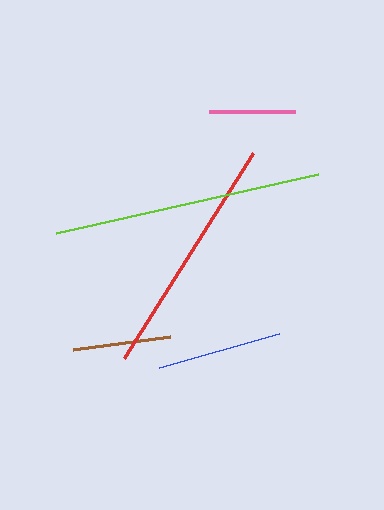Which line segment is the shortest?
The pink line is the shortest at approximately 86 pixels.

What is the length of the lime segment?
The lime segment is approximately 269 pixels long.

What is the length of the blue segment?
The blue segment is approximately 125 pixels long.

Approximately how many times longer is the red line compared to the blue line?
The red line is approximately 1.9 times the length of the blue line.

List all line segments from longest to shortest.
From longest to shortest: lime, red, blue, brown, pink.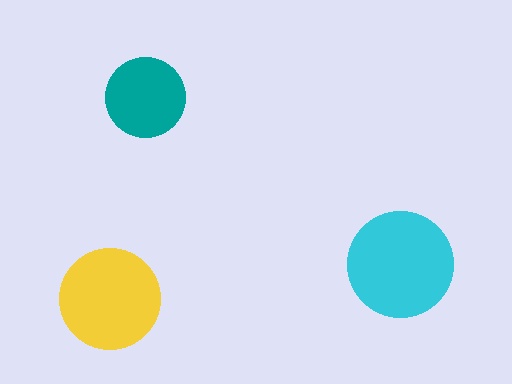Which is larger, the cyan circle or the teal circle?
The cyan one.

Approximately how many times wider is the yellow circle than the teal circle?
About 1.5 times wider.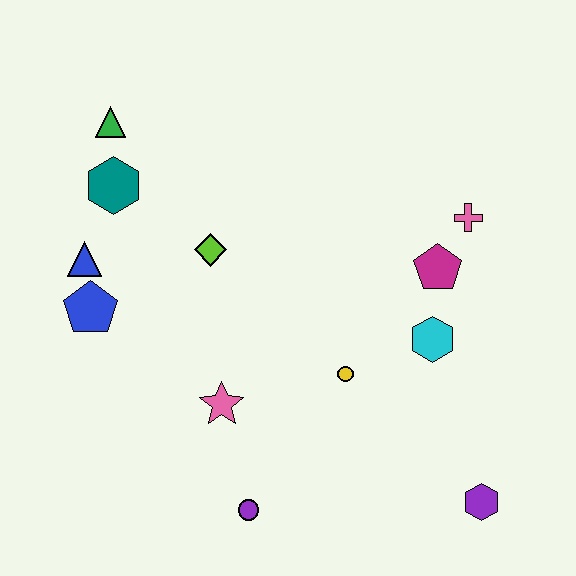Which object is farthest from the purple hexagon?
The green triangle is farthest from the purple hexagon.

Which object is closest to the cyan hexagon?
The magenta pentagon is closest to the cyan hexagon.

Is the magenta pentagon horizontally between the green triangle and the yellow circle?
No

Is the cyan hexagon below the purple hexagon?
No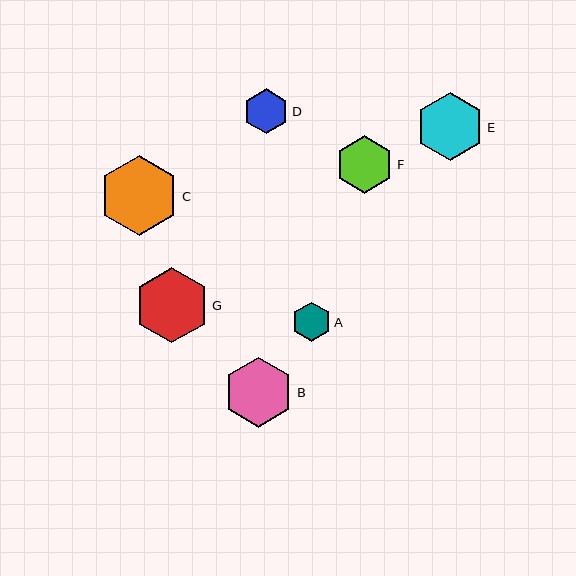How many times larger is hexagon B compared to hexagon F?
Hexagon B is approximately 1.2 times the size of hexagon F.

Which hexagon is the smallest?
Hexagon A is the smallest with a size of approximately 39 pixels.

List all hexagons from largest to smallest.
From largest to smallest: C, G, B, E, F, D, A.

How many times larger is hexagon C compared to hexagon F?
Hexagon C is approximately 1.4 times the size of hexagon F.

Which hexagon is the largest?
Hexagon C is the largest with a size of approximately 80 pixels.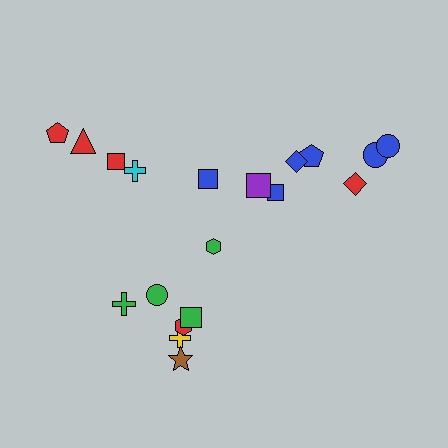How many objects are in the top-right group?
There are 8 objects.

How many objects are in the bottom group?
There are 7 objects.